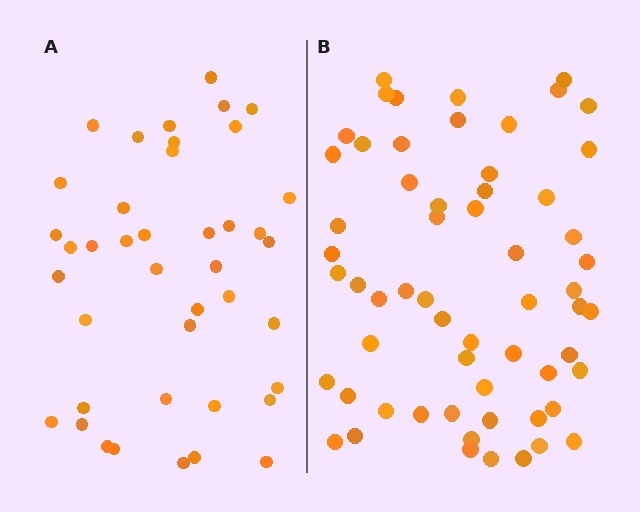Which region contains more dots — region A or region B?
Region B (the right region) has more dots.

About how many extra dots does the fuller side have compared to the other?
Region B has approximately 20 more dots than region A.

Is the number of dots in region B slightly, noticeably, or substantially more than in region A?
Region B has substantially more. The ratio is roughly 1.5 to 1.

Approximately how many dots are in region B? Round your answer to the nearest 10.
About 60 dots.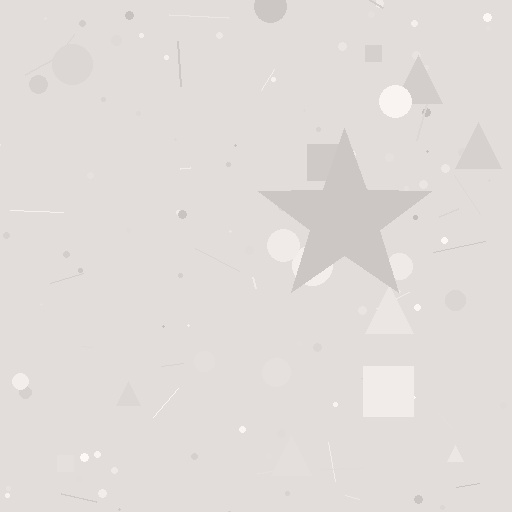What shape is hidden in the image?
A star is hidden in the image.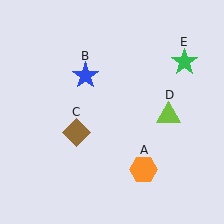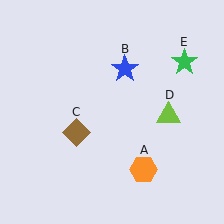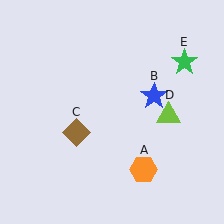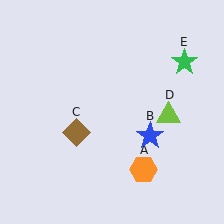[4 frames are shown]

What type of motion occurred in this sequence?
The blue star (object B) rotated clockwise around the center of the scene.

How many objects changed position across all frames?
1 object changed position: blue star (object B).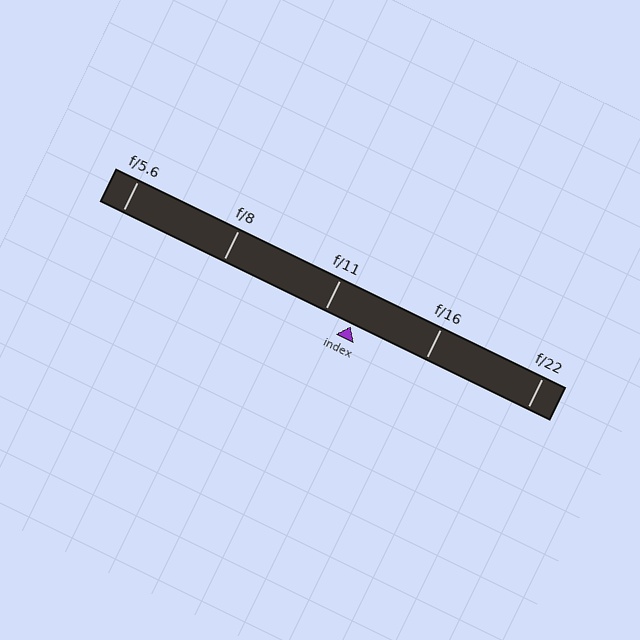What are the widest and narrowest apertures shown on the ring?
The widest aperture shown is f/5.6 and the narrowest is f/22.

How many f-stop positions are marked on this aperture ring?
There are 5 f-stop positions marked.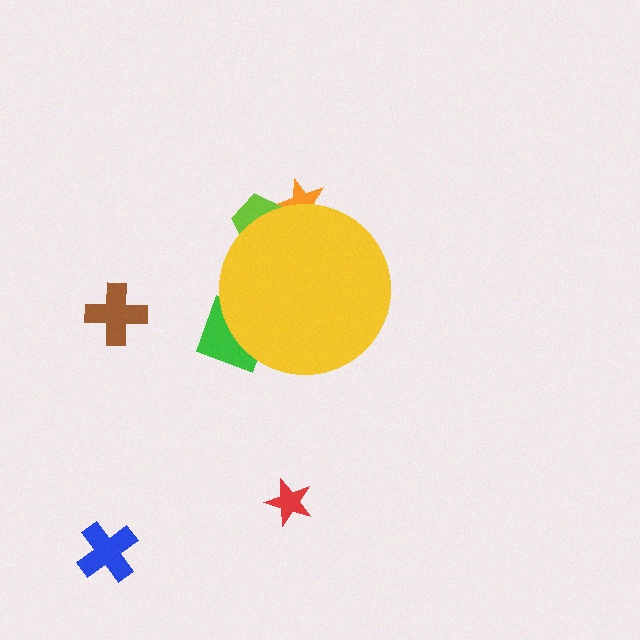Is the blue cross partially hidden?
No, the blue cross is fully visible.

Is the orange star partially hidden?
Yes, the orange star is partially hidden behind the yellow circle.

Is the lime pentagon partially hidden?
Yes, the lime pentagon is partially hidden behind the yellow circle.